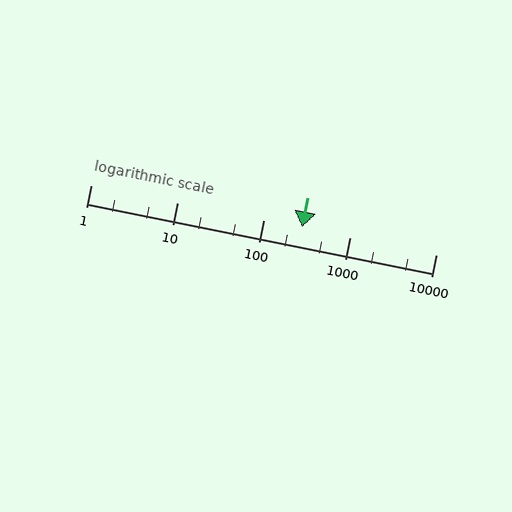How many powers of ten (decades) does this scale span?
The scale spans 4 decades, from 1 to 10000.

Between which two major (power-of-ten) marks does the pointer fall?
The pointer is between 100 and 1000.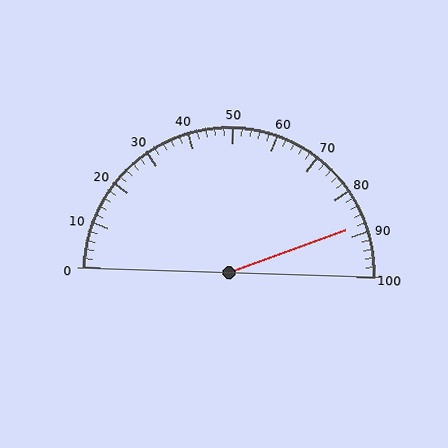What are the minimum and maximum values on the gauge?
The gauge ranges from 0 to 100.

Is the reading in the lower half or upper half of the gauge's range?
The reading is in the upper half of the range (0 to 100).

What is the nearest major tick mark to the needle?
The nearest major tick mark is 90.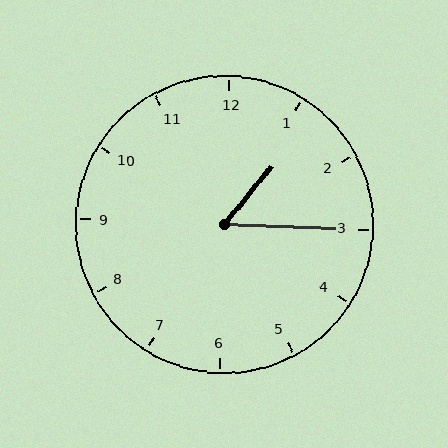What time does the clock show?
1:15.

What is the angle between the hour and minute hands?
Approximately 52 degrees.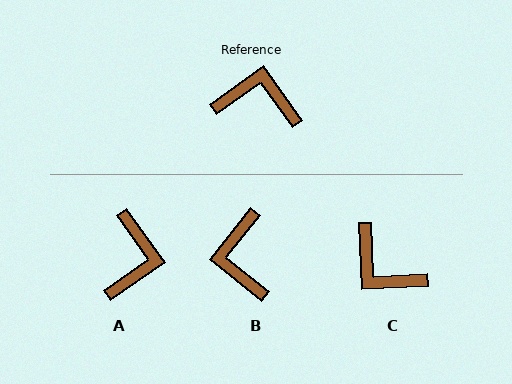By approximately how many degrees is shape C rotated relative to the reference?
Approximately 147 degrees counter-clockwise.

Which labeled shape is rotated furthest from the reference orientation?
C, about 147 degrees away.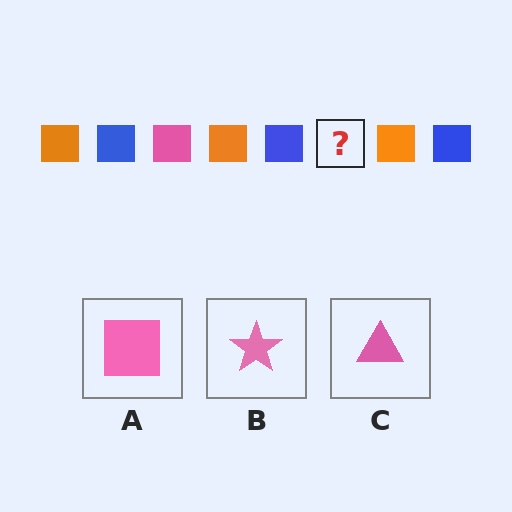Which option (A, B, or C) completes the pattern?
A.